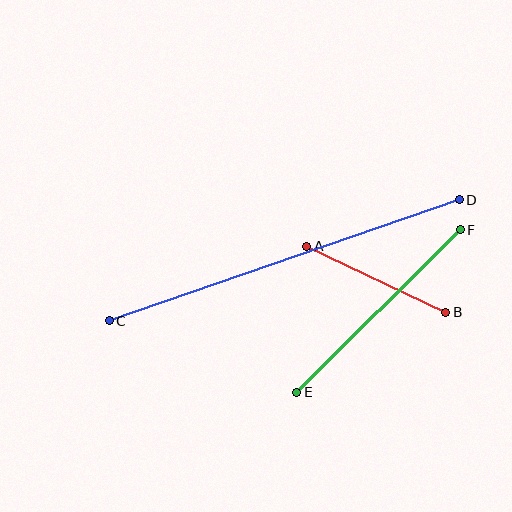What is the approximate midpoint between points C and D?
The midpoint is at approximately (284, 260) pixels.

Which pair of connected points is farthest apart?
Points C and D are farthest apart.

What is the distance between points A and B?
The distance is approximately 154 pixels.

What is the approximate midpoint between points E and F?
The midpoint is at approximately (379, 311) pixels.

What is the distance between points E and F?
The distance is approximately 231 pixels.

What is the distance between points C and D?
The distance is approximately 370 pixels.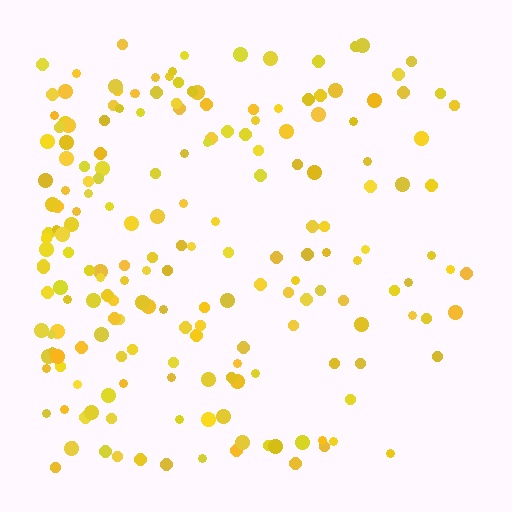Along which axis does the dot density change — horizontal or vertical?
Horizontal.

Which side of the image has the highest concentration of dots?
The left.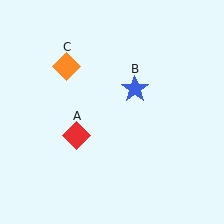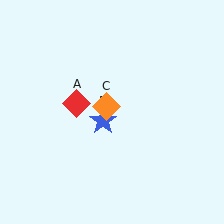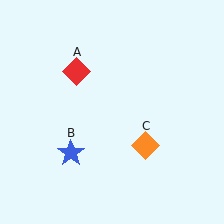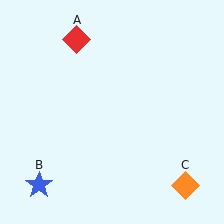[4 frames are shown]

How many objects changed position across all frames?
3 objects changed position: red diamond (object A), blue star (object B), orange diamond (object C).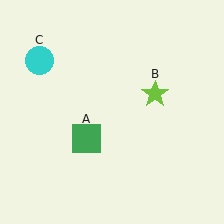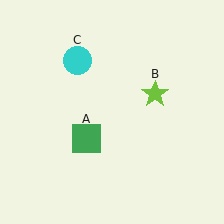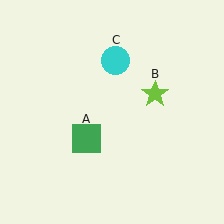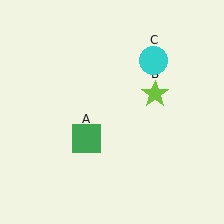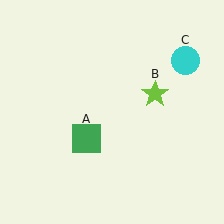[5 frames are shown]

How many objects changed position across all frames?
1 object changed position: cyan circle (object C).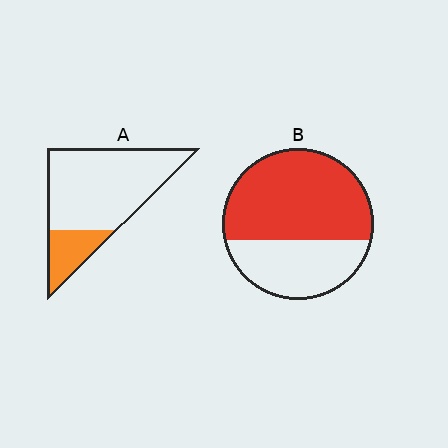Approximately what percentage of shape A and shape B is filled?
A is approximately 20% and B is approximately 65%.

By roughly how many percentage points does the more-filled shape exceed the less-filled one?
By roughly 40 percentage points (B over A).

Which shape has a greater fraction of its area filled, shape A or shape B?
Shape B.